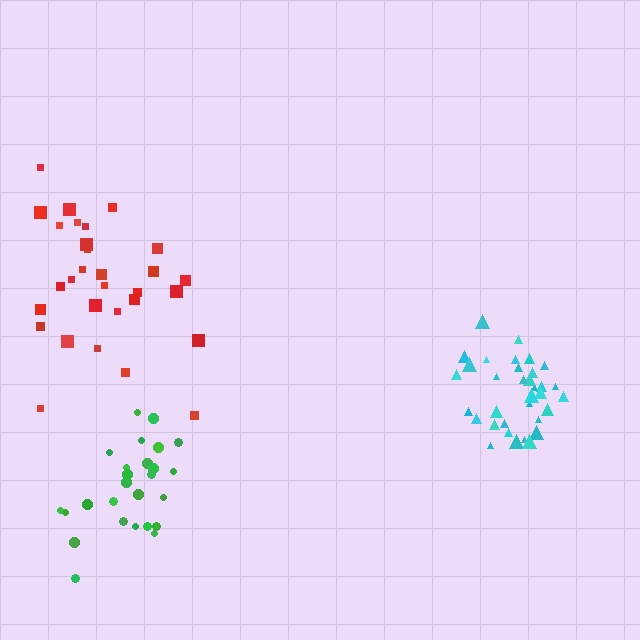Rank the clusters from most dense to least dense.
cyan, green, red.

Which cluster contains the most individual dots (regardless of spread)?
Cyan (34).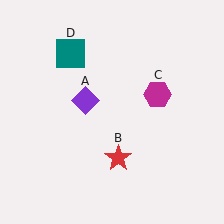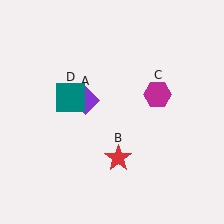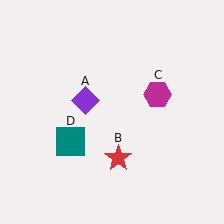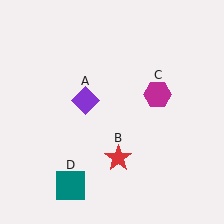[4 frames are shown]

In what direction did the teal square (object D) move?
The teal square (object D) moved down.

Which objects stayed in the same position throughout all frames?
Purple diamond (object A) and red star (object B) and magenta hexagon (object C) remained stationary.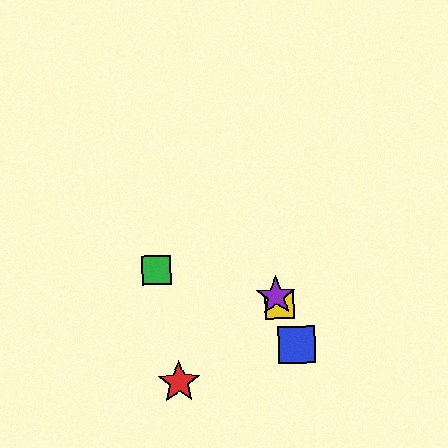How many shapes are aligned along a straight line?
3 shapes (the blue square, the yellow square, the purple star) are aligned along a straight line.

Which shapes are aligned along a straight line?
The blue square, the yellow square, the purple star are aligned along a straight line.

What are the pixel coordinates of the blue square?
The blue square is at (297, 345).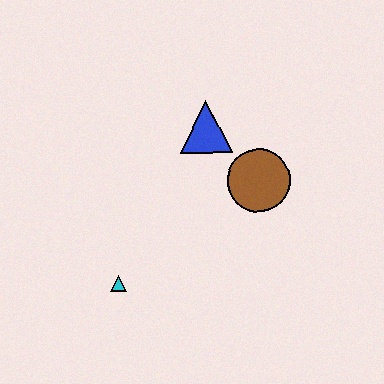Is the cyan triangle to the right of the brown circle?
No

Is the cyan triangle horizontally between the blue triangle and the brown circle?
No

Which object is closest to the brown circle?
The blue triangle is closest to the brown circle.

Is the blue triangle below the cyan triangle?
No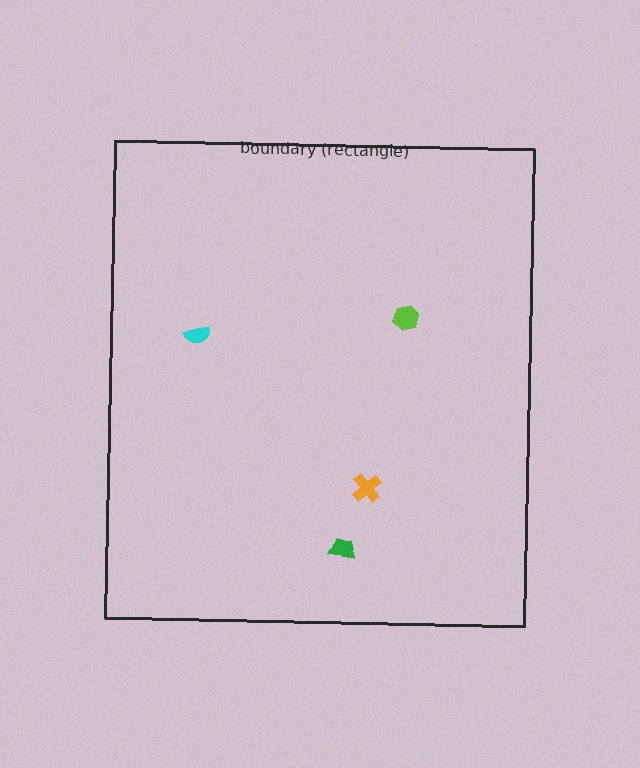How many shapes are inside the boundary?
4 inside, 0 outside.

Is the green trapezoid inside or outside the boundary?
Inside.